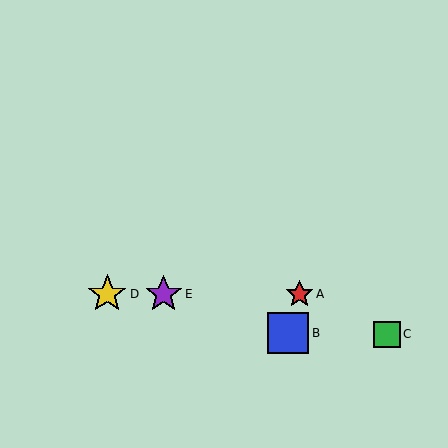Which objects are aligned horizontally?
Objects A, D, E are aligned horizontally.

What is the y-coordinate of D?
Object D is at y≈294.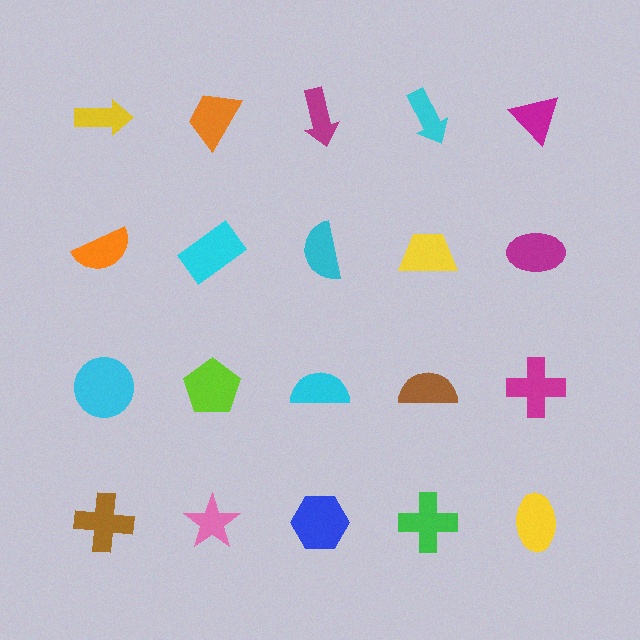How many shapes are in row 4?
5 shapes.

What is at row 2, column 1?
An orange semicircle.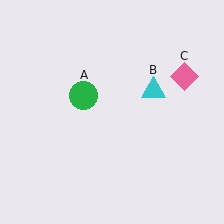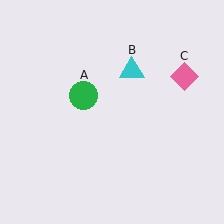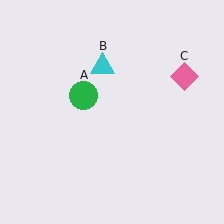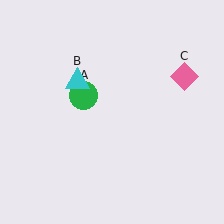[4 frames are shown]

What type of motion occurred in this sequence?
The cyan triangle (object B) rotated counterclockwise around the center of the scene.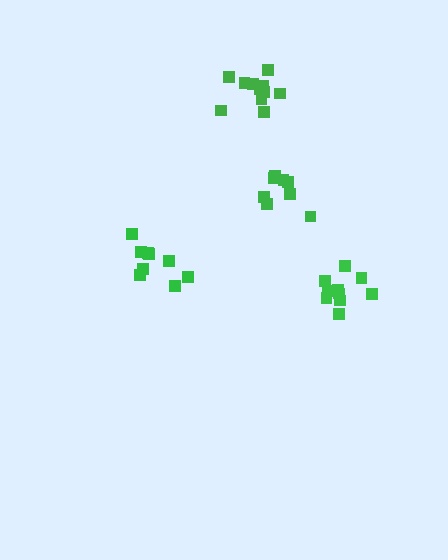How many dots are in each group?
Group 1: 10 dots, Group 2: 8 dots, Group 3: 11 dots, Group 4: 9 dots (38 total).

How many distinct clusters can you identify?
There are 4 distinct clusters.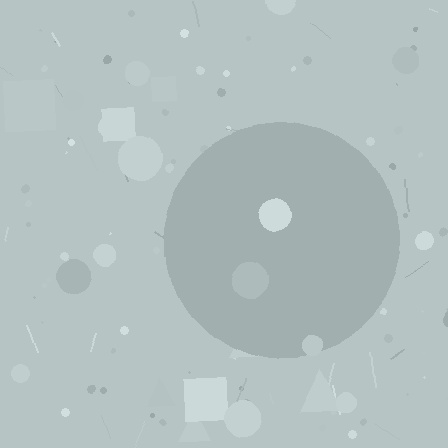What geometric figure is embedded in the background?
A circle is embedded in the background.